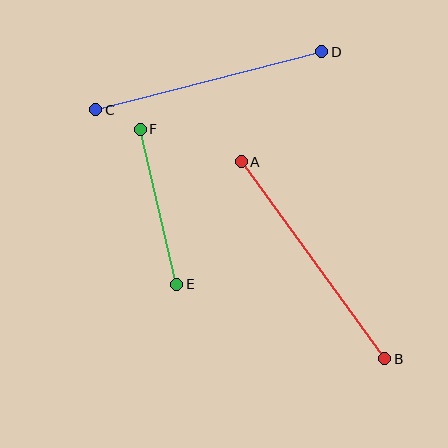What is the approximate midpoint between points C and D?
The midpoint is at approximately (209, 81) pixels.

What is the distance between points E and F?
The distance is approximately 159 pixels.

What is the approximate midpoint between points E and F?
The midpoint is at approximately (159, 207) pixels.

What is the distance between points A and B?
The distance is approximately 244 pixels.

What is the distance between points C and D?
The distance is approximately 233 pixels.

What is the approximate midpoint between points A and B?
The midpoint is at approximately (313, 260) pixels.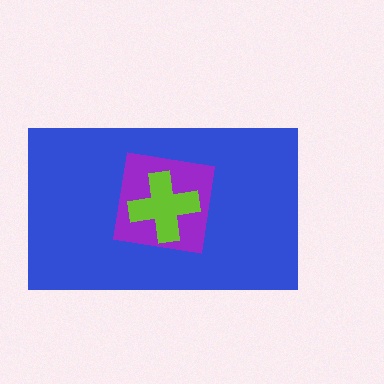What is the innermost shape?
The lime cross.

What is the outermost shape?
The blue rectangle.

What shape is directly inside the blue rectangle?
The purple square.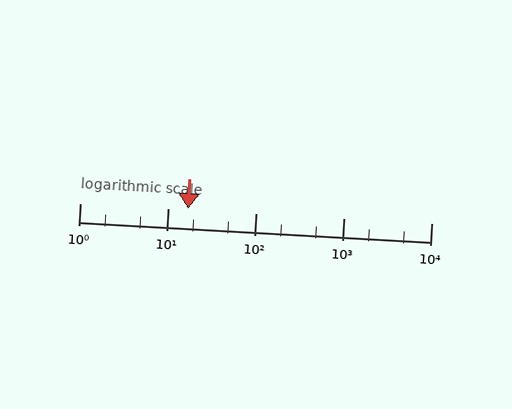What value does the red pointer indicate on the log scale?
The pointer indicates approximately 17.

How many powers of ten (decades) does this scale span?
The scale spans 4 decades, from 1 to 10000.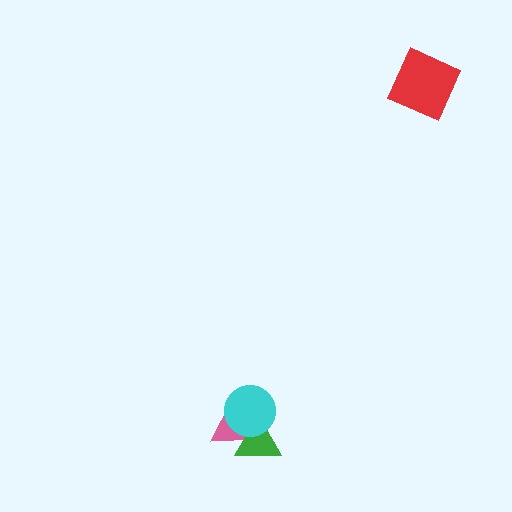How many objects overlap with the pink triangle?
2 objects overlap with the pink triangle.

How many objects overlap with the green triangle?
2 objects overlap with the green triangle.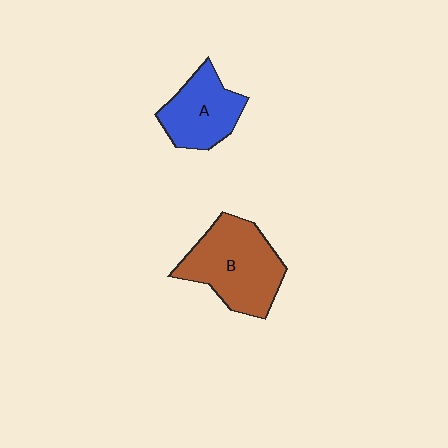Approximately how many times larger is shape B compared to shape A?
Approximately 1.5 times.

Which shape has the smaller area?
Shape A (blue).